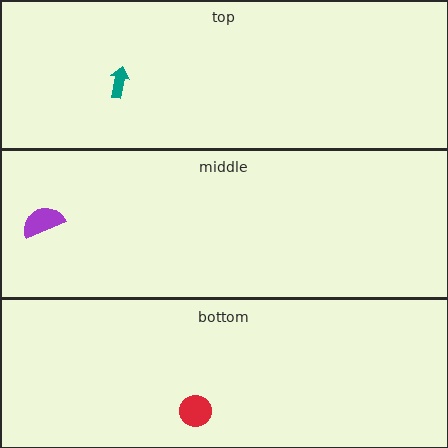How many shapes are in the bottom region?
1.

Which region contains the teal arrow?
The top region.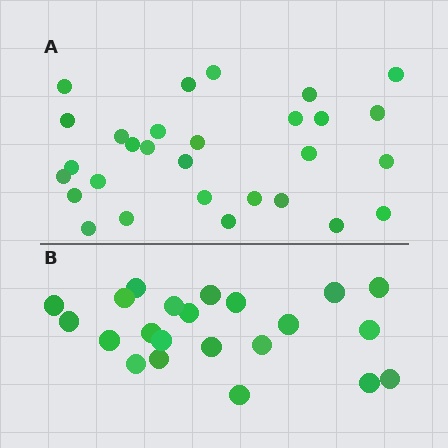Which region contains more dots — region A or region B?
Region A (the top region) has more dots.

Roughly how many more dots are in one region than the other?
Region A has roughly 8 or so more dots than region B.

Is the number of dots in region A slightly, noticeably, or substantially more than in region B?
Region A has noticeably more, but not dramatically so. The ratio is roughly 1.3 to 1.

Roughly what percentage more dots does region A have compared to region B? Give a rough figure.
About 30% more.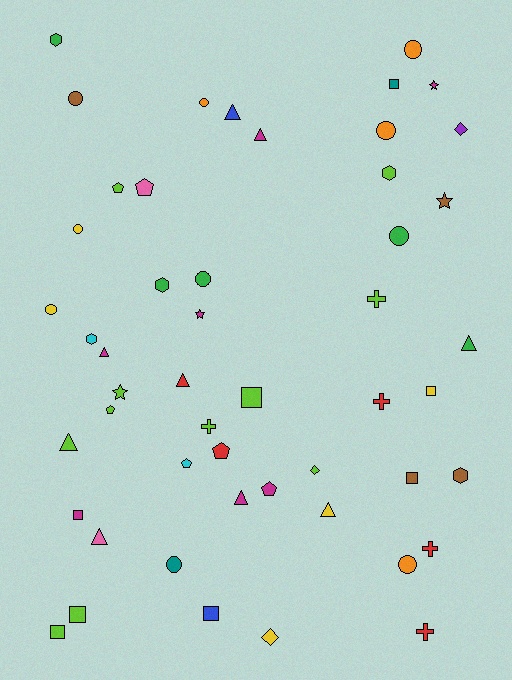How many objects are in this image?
There are 50 objects.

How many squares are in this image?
There are 8 squares.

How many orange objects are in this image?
There are 4 orange objects.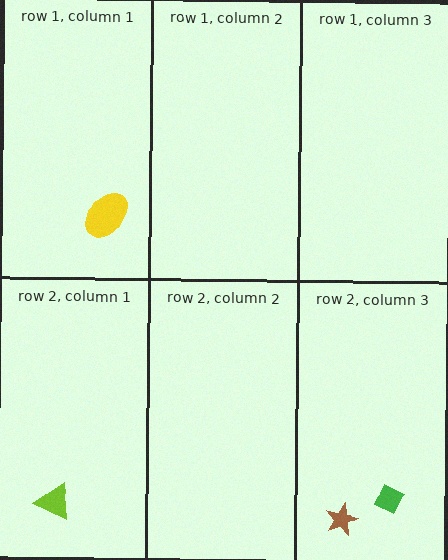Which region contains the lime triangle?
The row 2, column 1 region.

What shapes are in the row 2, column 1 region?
The lime triangle.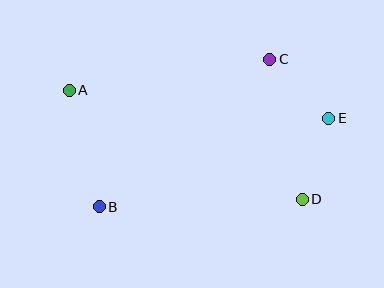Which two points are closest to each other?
Points C and E are closest to each other.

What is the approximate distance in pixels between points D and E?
The distance between D and E is approximately 86 pixels.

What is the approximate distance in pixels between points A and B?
The distance between A and B is approximately 120 pixels.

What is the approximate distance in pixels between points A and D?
The distance between A and D is approximately 257 pixels.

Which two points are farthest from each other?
Points A and E are farthest from each other.